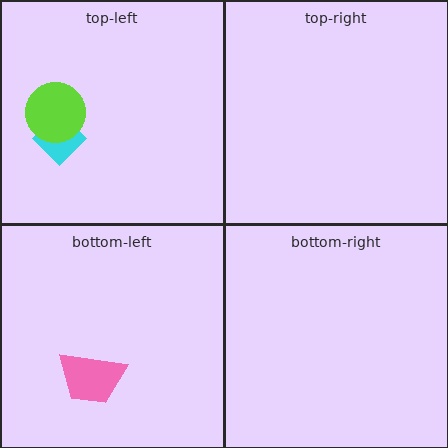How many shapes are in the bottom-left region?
1.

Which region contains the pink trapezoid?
The bottom-left region.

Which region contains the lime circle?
The top-left region.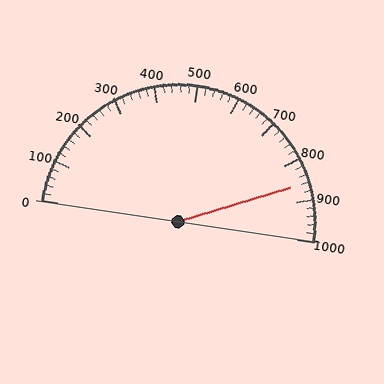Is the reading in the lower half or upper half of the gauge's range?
The reading is in the upper half of the range (0 to 1000).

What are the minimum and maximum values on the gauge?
The gauge ranges from 0 to 1000.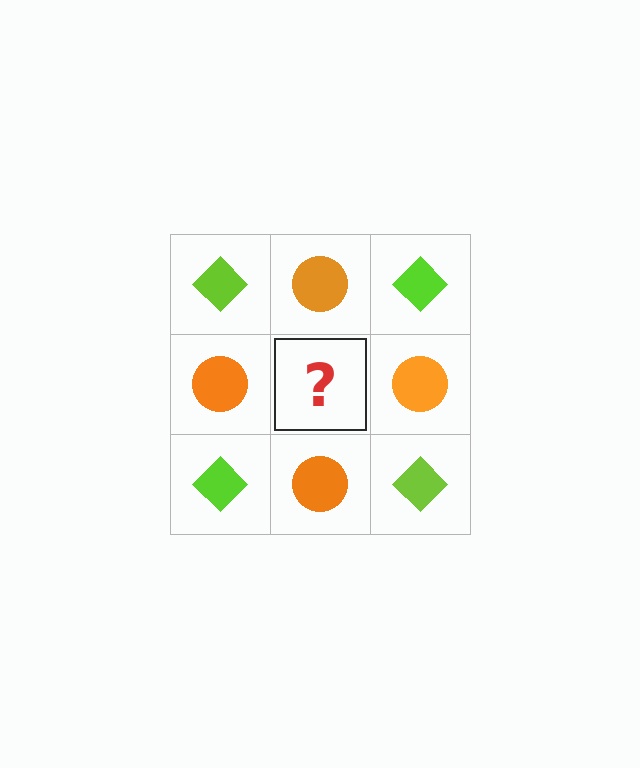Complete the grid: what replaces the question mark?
The question mark should be replaced with a lime diamond.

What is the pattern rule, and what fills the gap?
The rule is that it alternates lime diamond and orange circle in a checkerboard pattern. The gap should be filled with a lime diamond.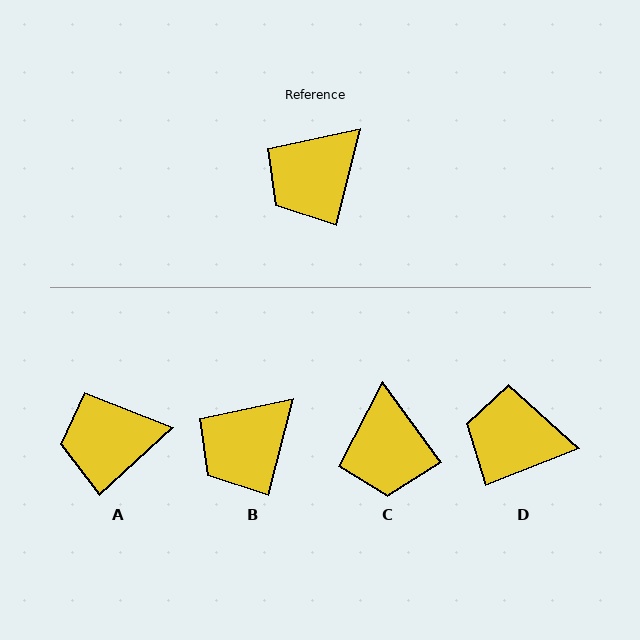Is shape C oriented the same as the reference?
No, it is off by about 51 degrees.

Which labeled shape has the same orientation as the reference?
B.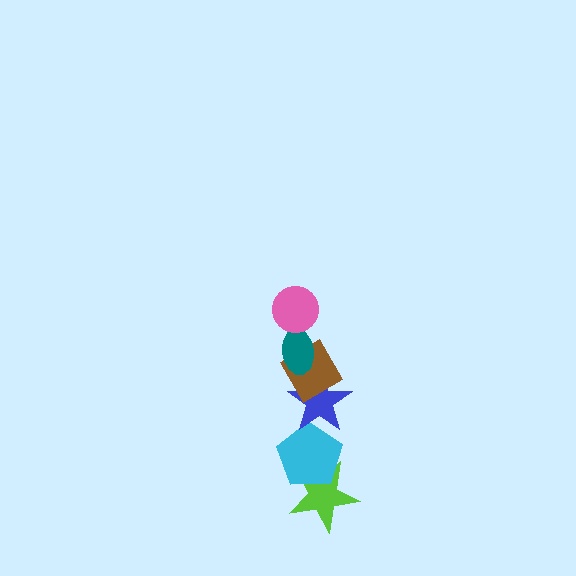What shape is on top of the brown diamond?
The teal ellipse is on top of the brown diamond.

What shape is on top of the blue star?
The brown diamond is on top of the blue star.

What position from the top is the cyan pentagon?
The cyan pentagon is 5th from the top.